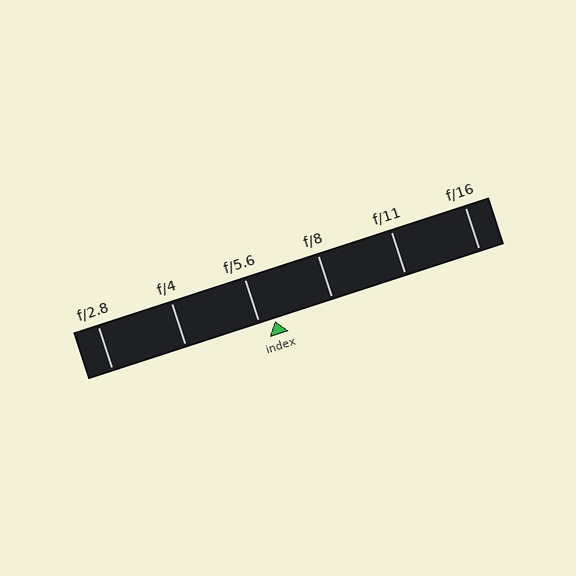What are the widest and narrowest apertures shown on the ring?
The widest aperture shown is f/2.8 and the narrowest is f/16.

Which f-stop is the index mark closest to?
The index mark is closest to f/5.6.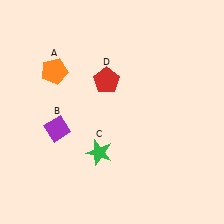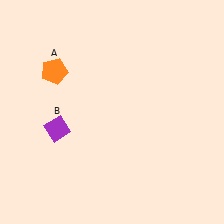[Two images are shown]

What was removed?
The red pentagon (D), the green star (C) were removed in Image 2.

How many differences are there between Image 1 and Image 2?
There are 2 differences between the two images.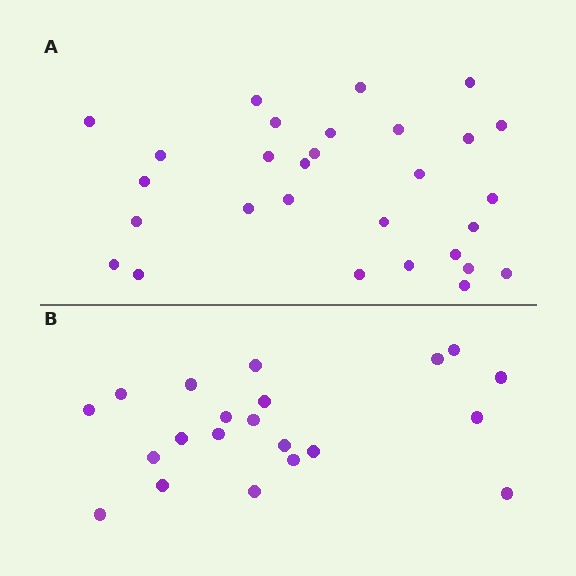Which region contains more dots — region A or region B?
Region A (the top region) has more dots.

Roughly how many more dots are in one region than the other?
Region A has roughly 8 or so more dots than region B.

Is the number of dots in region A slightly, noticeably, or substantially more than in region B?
Region A has noticeably more, but not dramatically so. The ratio is roughly 1.4 to 1.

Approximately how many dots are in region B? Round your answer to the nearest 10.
About 20 dots. (The exact count is 21, which rounds to 20.)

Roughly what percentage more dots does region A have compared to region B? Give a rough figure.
About 40% more.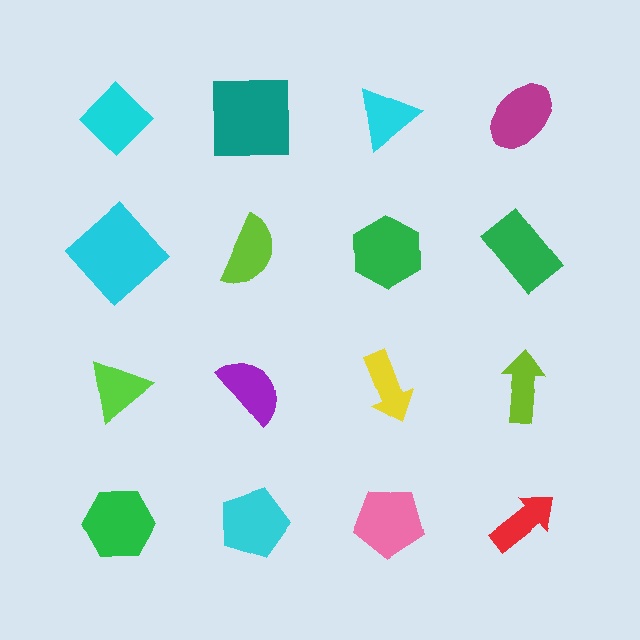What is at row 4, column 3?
A pink pentagon.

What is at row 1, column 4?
A magenta ellipse.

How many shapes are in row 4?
4 shapes.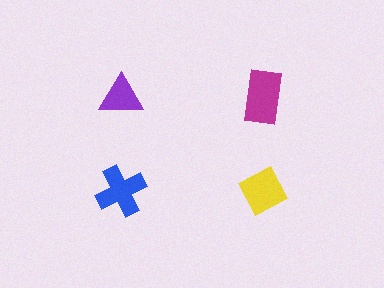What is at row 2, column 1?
A blue cross.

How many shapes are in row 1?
2 shapes.